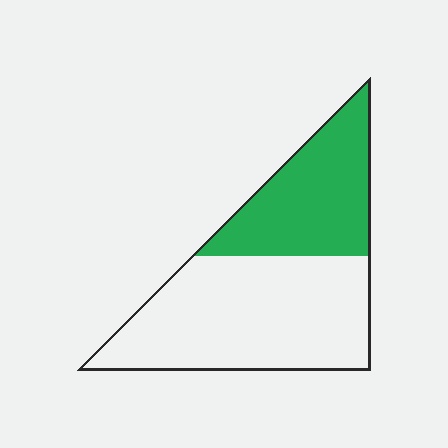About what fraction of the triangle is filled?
About three eighths (3/8).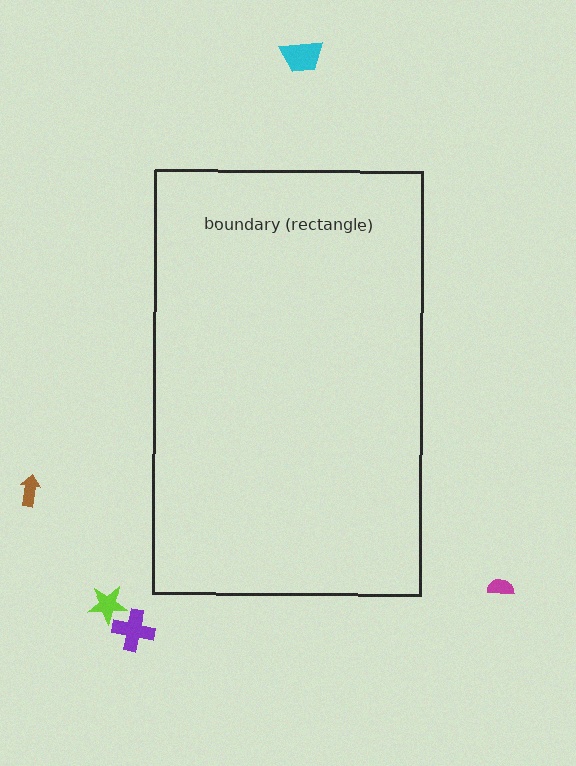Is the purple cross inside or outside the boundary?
Outside.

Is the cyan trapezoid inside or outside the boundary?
Outside.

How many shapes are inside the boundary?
0 inside, 5 outside.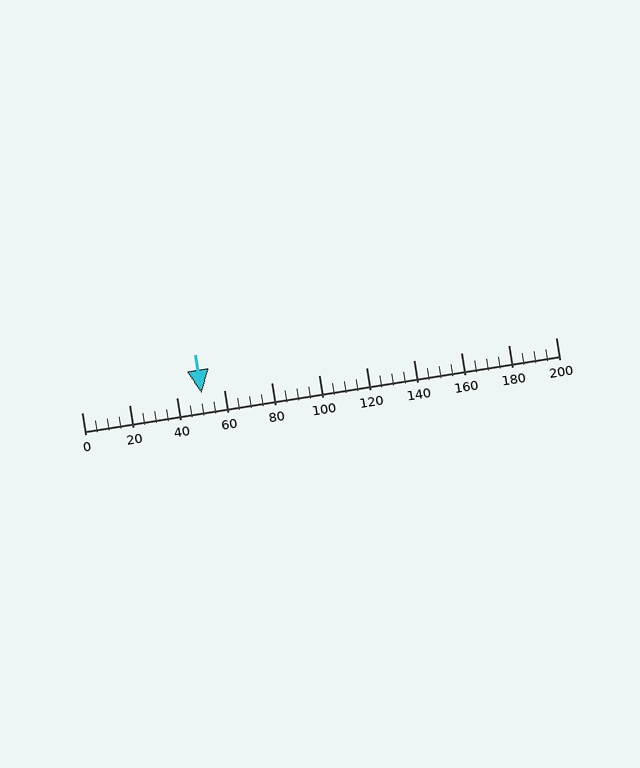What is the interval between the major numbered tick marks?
The major tick marks are spaced 20 units apart.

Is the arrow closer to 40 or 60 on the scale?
The arrow is closer to 60.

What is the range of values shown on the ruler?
The ruler shows values from 0 to 200.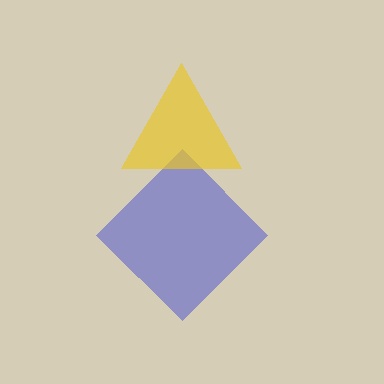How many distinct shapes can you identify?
There are 2 distinct shapes: a blue diamond, a yellow triangle.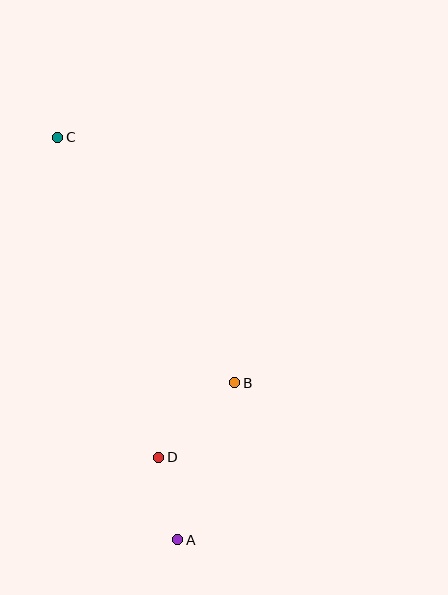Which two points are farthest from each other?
Points A and C are farthest from each other.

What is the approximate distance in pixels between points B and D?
The distance between B and D is approximately 106 pixels.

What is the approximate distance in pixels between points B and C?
The distance between B and C is approximately 303 pixels.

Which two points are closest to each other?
Points A and D are closest to each other.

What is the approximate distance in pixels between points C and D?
The distance between C and D is approximately 336 pixels.